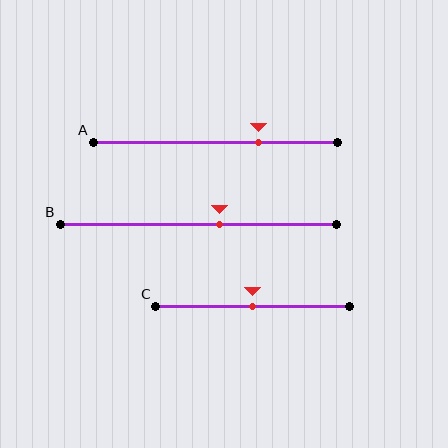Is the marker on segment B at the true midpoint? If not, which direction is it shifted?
No, the marker on segment B is shifted to the right by about 8% of the segment length.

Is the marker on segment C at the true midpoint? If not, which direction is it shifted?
Yes, the marker on segment C is at the true midpoint.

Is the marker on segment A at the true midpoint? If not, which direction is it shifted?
No, the marker on segment A is shifted to the right by about 18% of the segment length.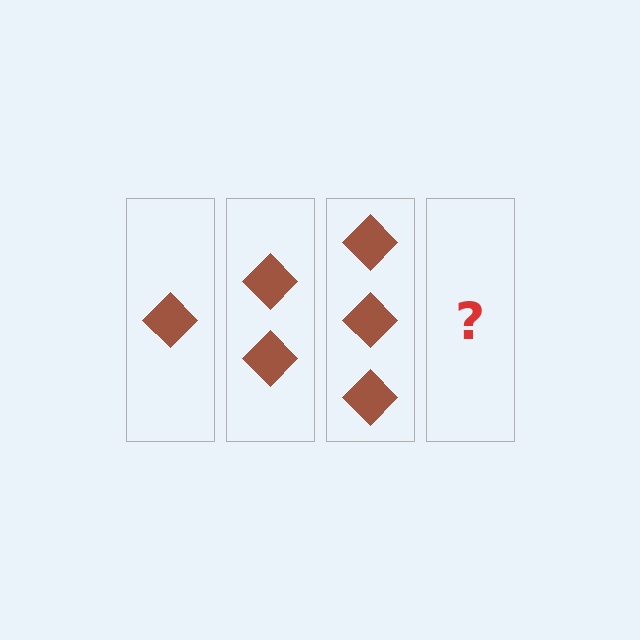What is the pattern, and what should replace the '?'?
The pattern is that each step adds one more diamond. The '?' should be 4 diamonds.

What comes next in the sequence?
The next element should be 4 diamonds.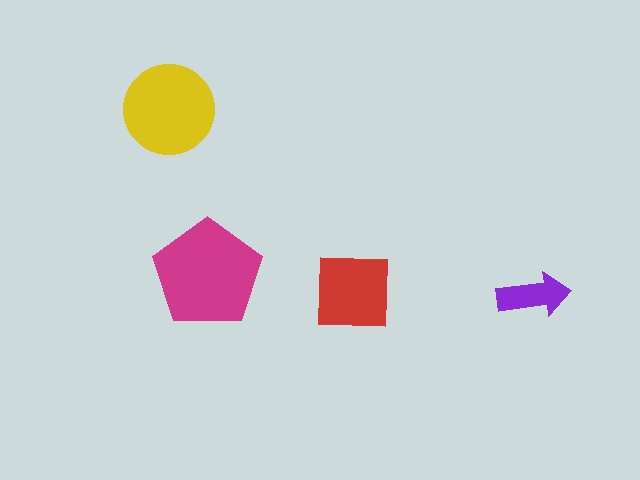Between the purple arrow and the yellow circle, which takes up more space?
The yellow circle.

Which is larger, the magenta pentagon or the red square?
The magenta pentagon.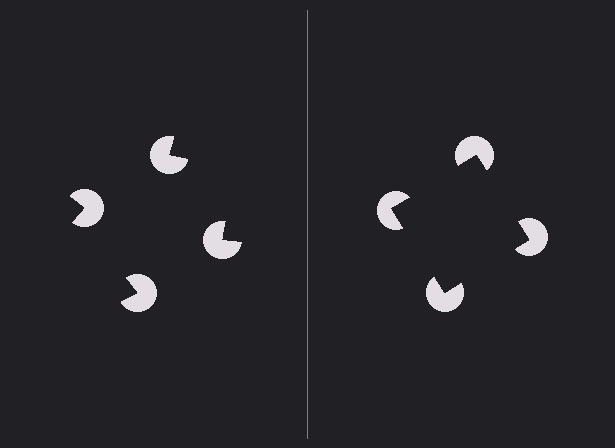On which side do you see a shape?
An illusory square appears on the right side. On the left side the wedge cuts are rotated, so no coherent shape forms.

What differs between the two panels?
The pac-man discs are positioned identically on both sides; only the wedge orientations differ. On the right they align to a square; on the left they are misaligned.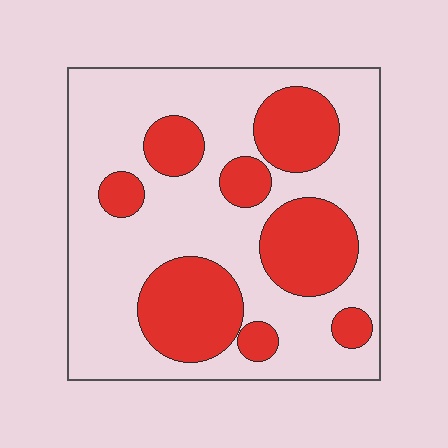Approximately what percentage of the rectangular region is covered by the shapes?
Approximately 35%.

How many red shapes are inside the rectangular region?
8.